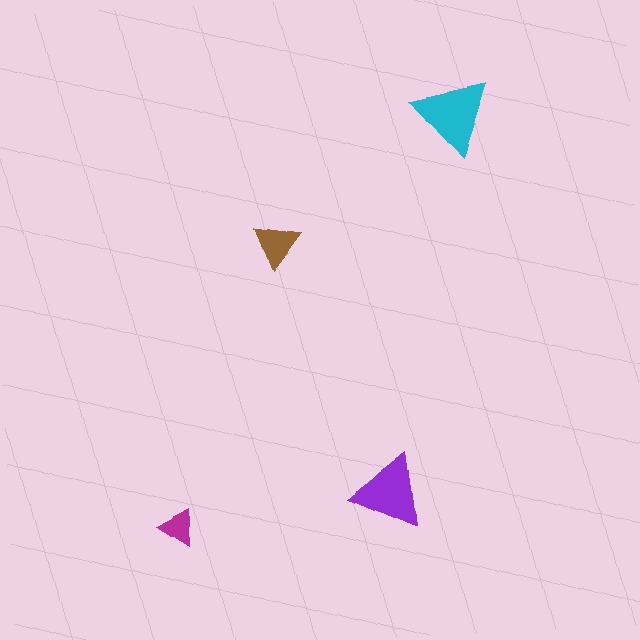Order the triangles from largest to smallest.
the cyan one, the purple one, the brown one, the magenta one.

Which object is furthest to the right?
The cyan triangle is rightmost.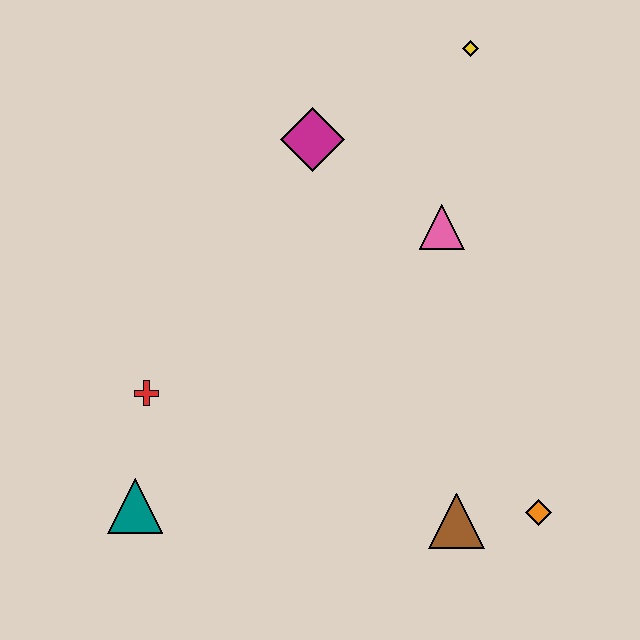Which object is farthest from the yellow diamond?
The teal triangle is farthest from the yellow diamond.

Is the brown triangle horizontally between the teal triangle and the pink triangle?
No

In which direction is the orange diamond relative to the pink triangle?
The orange diamond is below the pink triangle.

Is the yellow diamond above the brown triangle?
Yes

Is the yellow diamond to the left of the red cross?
No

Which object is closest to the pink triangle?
The magenta diamond is closest to the pink triangle.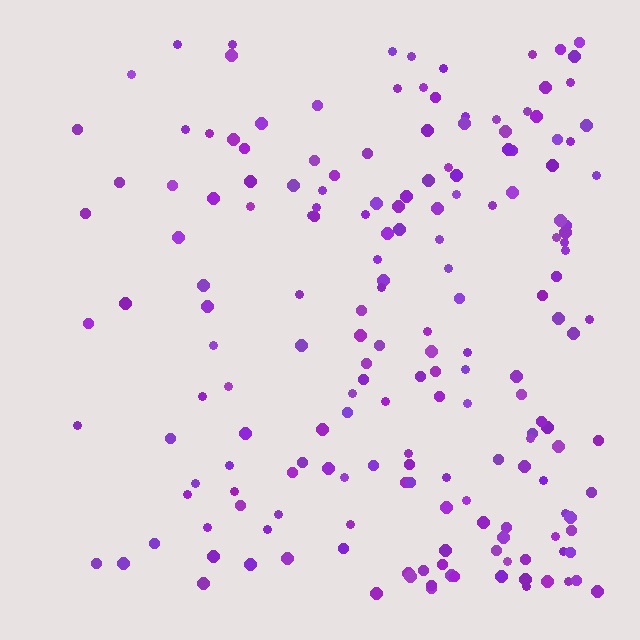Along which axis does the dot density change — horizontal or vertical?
Horizontal.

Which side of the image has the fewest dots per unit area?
The left.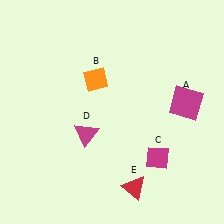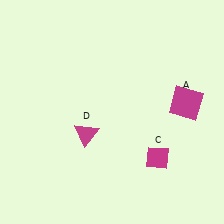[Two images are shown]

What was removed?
The orange diamond (B), the red triangle (E) were removed in Image 2.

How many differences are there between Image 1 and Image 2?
There are 2 differences between the two images.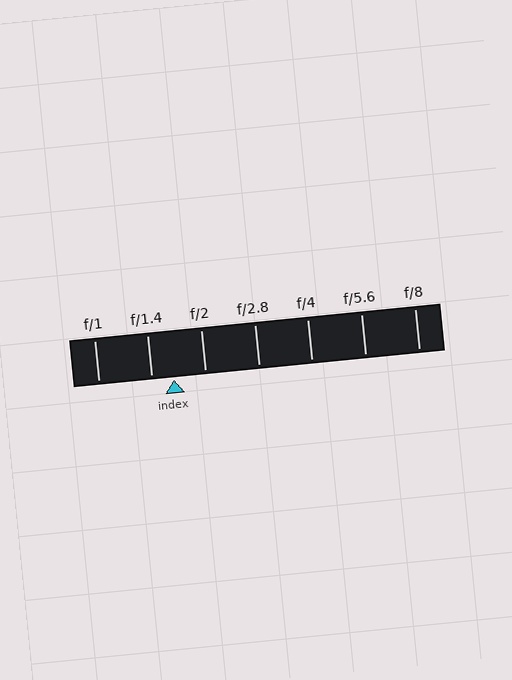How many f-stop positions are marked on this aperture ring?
There are 7 f-stop positions marked.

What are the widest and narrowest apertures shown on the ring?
The widest aperture shown is f/1 and the narrowest is f/8.